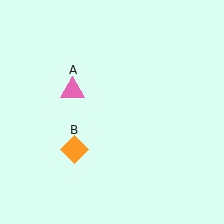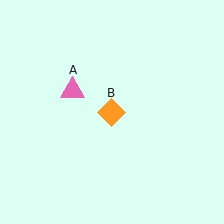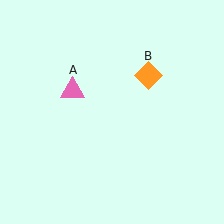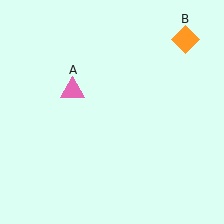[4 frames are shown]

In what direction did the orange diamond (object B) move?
The orange diamond (object B) moved up and to the right.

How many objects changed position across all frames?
1 object changed position: orange diamond (object B).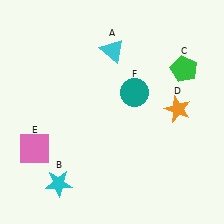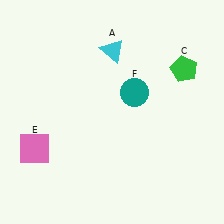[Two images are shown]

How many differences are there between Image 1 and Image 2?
There are 2 differences between the two images.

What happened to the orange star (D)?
The orange star (D) was removed in Image 2. It was in the top-right area of Image 1.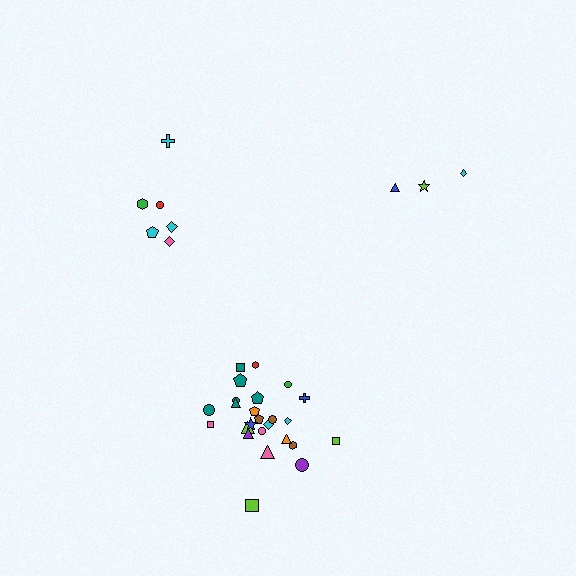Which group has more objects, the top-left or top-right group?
The top-left group.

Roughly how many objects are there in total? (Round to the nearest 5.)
Roughly 35 objects in total.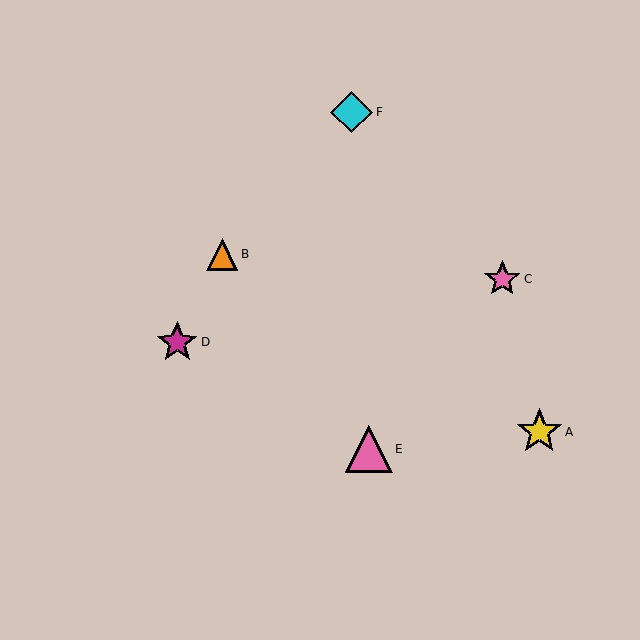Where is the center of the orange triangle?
The center of the orange triangle is at (222, 254).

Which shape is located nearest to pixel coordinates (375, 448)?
The pink triangle (labeled E) at (369, 449) is nearest to that location.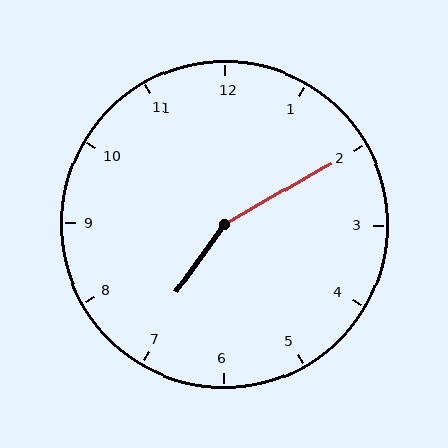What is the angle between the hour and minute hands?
Approximately 155 degrees.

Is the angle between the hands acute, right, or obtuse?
It is obtuse.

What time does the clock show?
7:10.